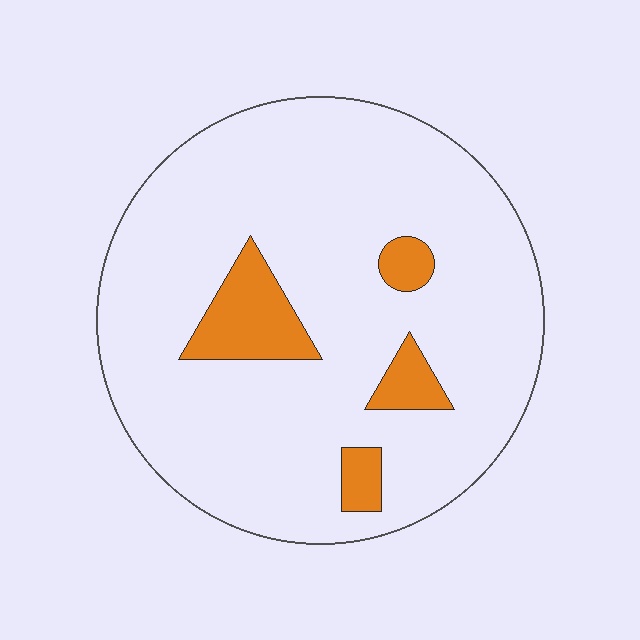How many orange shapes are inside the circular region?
4.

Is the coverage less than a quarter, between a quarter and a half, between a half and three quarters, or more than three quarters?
Less than a quarter.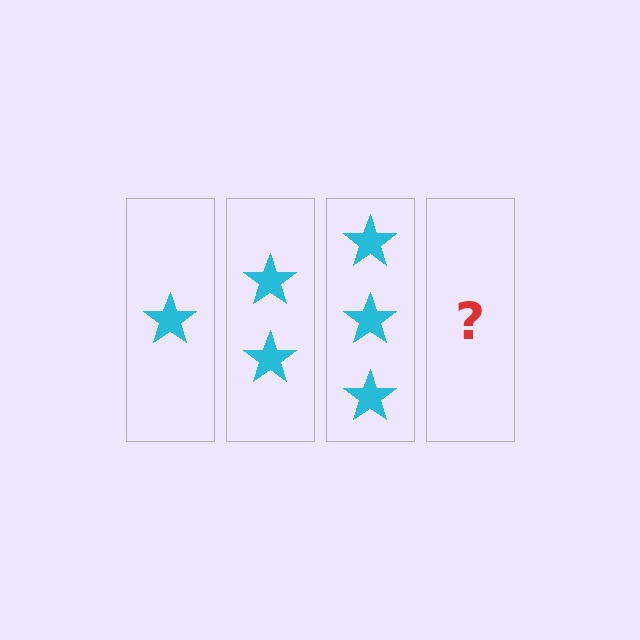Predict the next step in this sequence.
The next step is 4 stars.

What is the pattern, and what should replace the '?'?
The pattern is that each step adds one more star. The '?' should be 4 stars.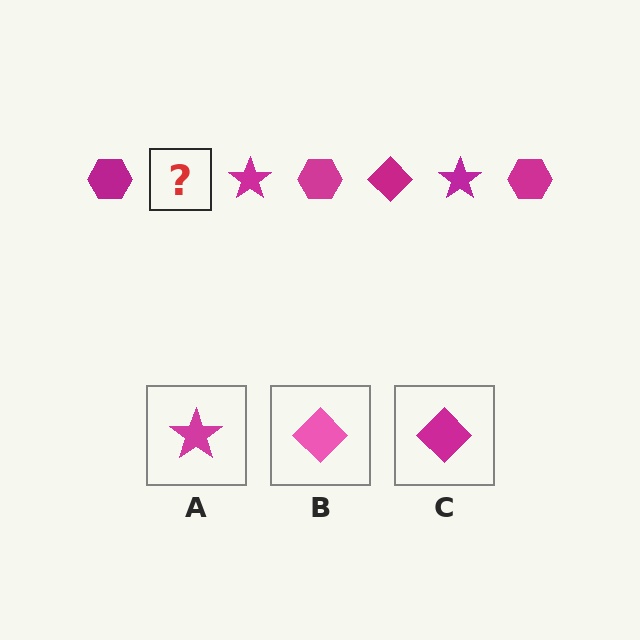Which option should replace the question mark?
Option C.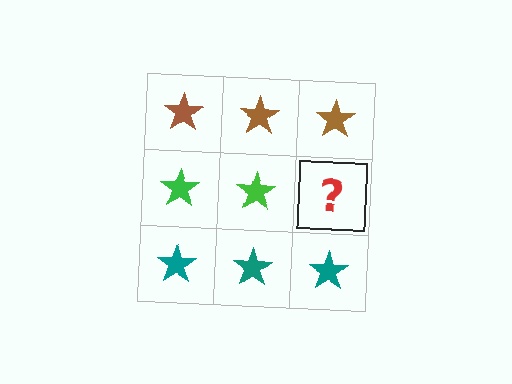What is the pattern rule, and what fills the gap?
The rule is that each row has a consistent color. The gap should be filled with a green star.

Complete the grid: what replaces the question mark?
The question mark should be replaced with a green star.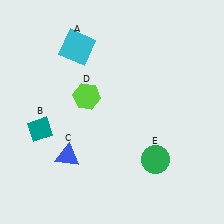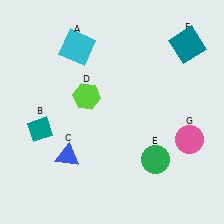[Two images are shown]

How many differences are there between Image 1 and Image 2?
There are 2 differences between the two images.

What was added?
A teal square (F), a pink circle (G) were added in Image 2.